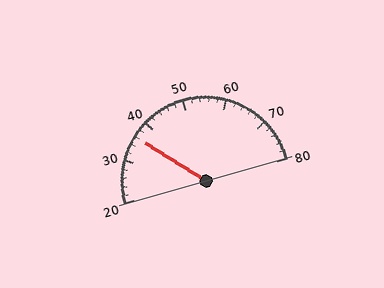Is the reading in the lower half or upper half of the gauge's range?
The reading is in the lower half of the range (20 to 80).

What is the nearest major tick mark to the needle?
The nearest major tick mark is 40.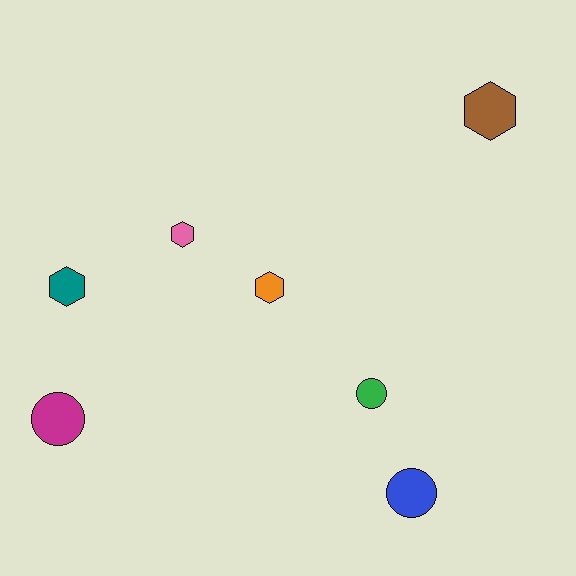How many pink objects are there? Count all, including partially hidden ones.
There is 1 pink object.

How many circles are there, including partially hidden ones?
There are 3 circles.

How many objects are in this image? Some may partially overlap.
There are 7 objects.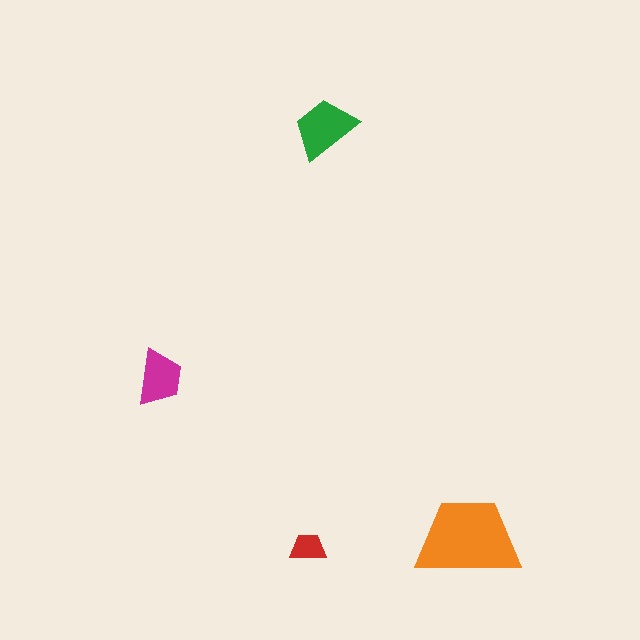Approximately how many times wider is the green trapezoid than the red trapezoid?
About 2 times wider.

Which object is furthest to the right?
The orange trapezoid is rightmost.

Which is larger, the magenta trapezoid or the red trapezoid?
The magenta one.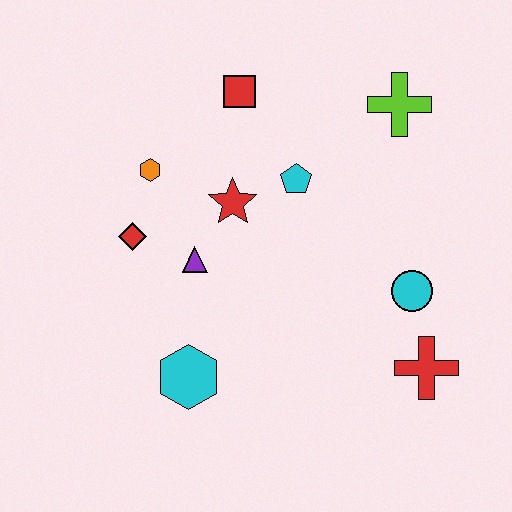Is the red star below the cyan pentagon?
Yes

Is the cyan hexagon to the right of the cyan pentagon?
No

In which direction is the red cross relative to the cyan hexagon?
The red cross is to the right of the cyan hexagon.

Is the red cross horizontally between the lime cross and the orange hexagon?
No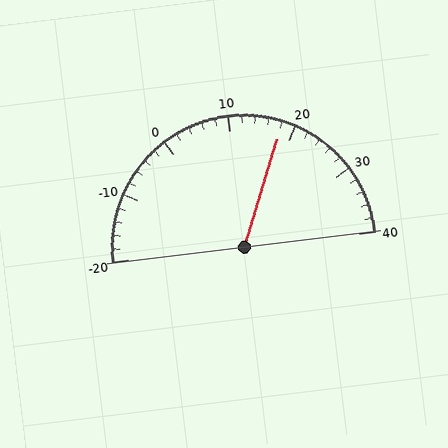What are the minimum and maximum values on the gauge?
The gauge ranges from -20 to 40.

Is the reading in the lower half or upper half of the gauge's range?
The reading is in the upper half of the range (-20 to 40).